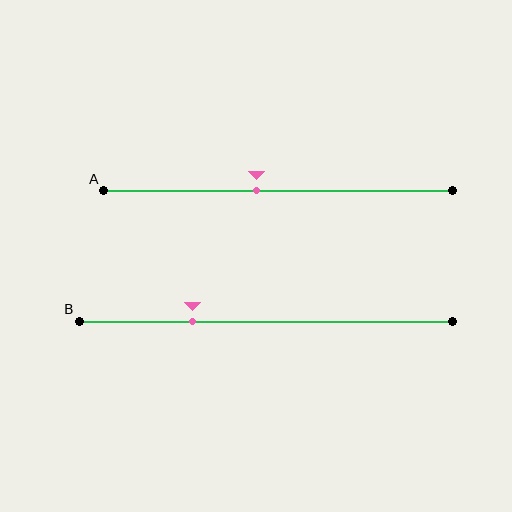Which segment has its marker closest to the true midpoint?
Segment A has its marker closest to the true midpoint.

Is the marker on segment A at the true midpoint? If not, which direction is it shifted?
No, the marker on segment A is shifted to the left by about 6% of the segment length.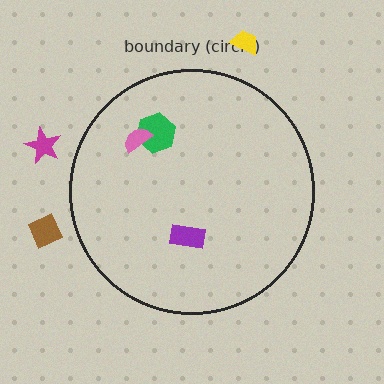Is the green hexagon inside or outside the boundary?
Inside.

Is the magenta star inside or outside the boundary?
Outside.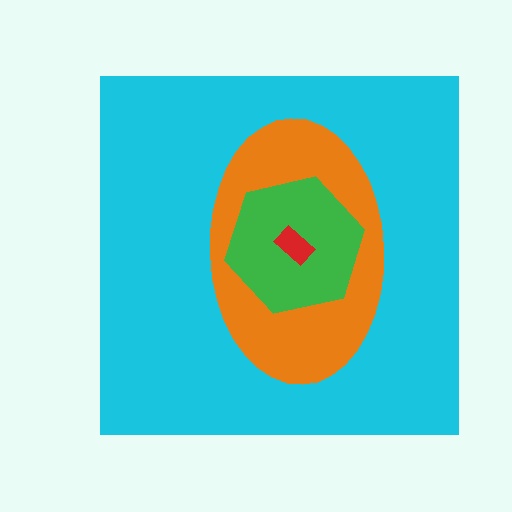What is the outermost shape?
The cyan square.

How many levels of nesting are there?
4.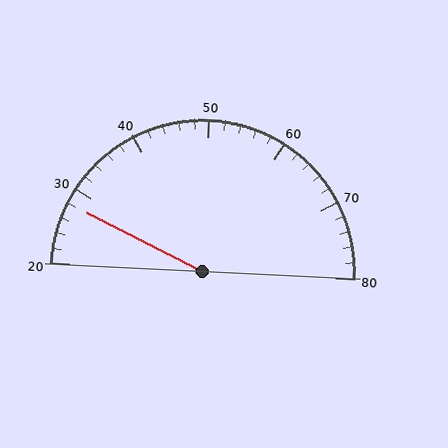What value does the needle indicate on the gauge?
The needle indicates approximately 28.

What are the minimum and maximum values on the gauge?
The gauge ranges from 20 to 80.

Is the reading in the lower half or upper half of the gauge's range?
The reading is in the lower half of the range (20 to 80).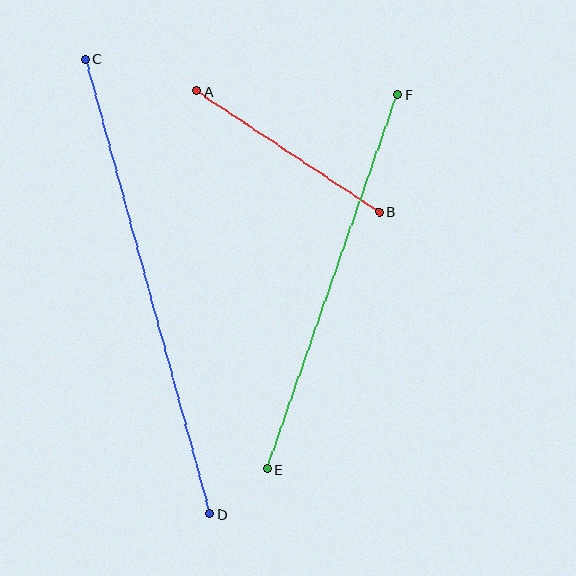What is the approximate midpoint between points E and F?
The midpoint is at approximately (332, 282) pixels.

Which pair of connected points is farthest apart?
Points C and D are farthest apart.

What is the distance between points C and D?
The distance is approximately 471 pixels.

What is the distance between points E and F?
The distance is approximately 397 pixels.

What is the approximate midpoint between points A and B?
The midpoint is at approximately (288, 151) pixels.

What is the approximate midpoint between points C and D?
The midpoint is at approximately (148, 286) pixels.